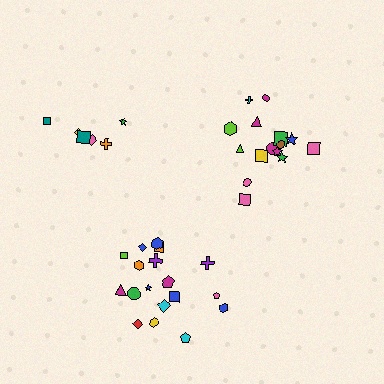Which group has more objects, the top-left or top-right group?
The top-right group.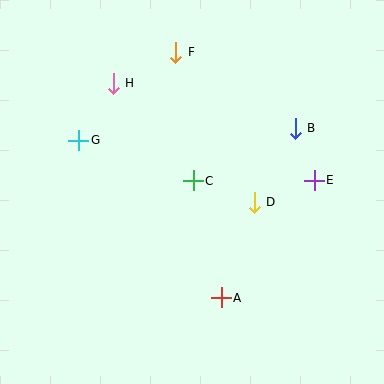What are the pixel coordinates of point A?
Point A is at (221, 298).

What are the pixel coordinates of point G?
Point G is at (79, 140).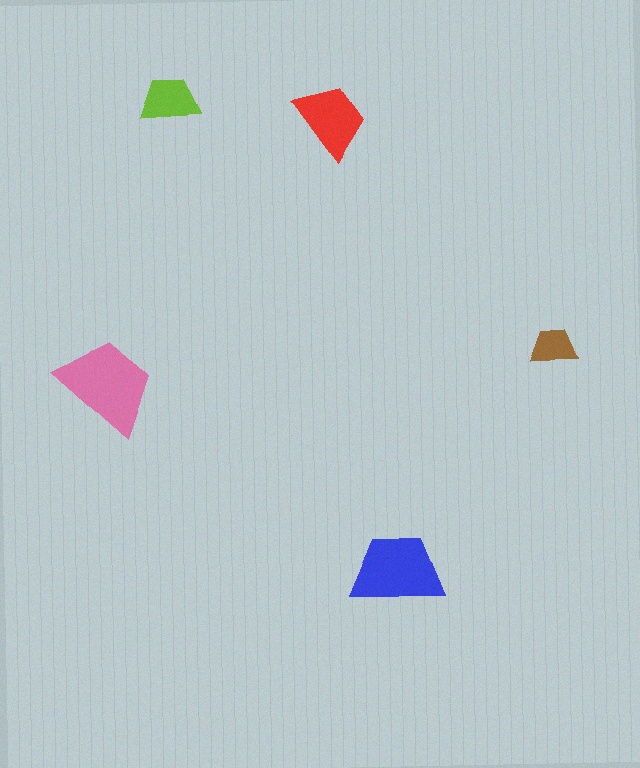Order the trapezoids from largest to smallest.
the pink one, the blue one, the red one, the lime one, the brown one.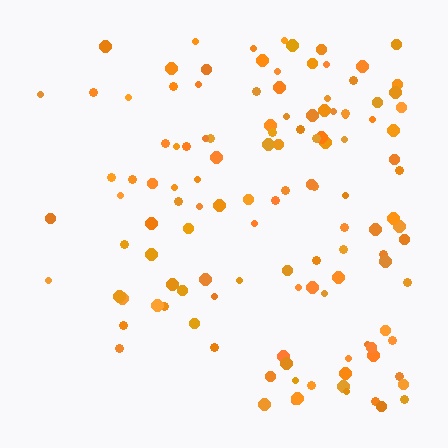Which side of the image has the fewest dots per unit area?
The left.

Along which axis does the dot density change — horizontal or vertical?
Horizontal.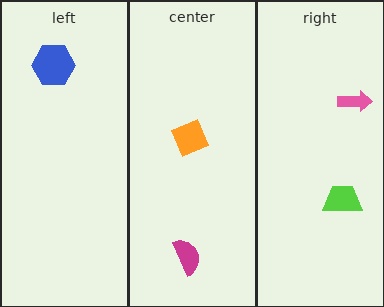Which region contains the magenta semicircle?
The center region.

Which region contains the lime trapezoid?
The right region.